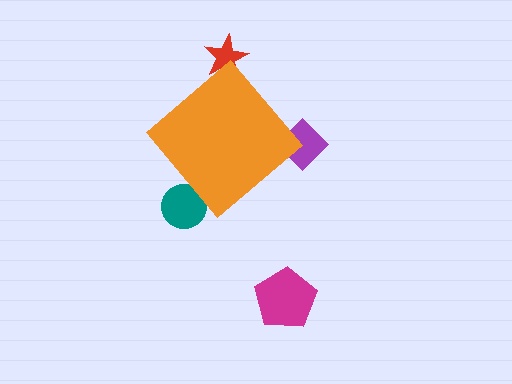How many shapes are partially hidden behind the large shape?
3 shapes are partially hidden.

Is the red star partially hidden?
Yes, the red star is partially hidden behind the orange diamond.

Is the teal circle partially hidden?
Yes, the teal circle is partially hidden behind the orange diamond.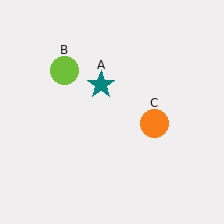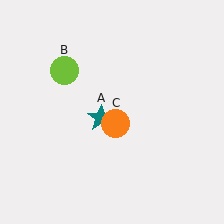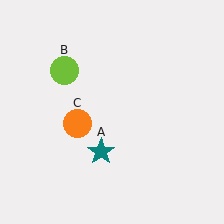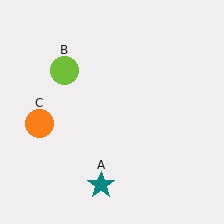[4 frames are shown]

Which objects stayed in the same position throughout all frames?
Lime circle (object B) remained stationary.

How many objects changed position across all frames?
2 objects changed position: teal star (object A), orange circle (object C).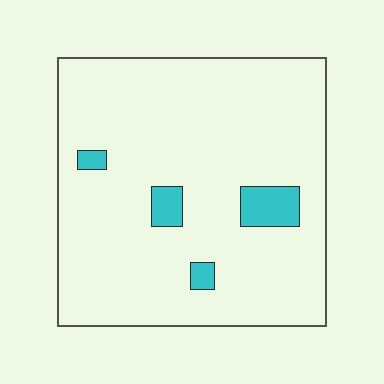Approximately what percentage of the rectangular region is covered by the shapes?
Approximately 5%.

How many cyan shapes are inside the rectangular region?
4.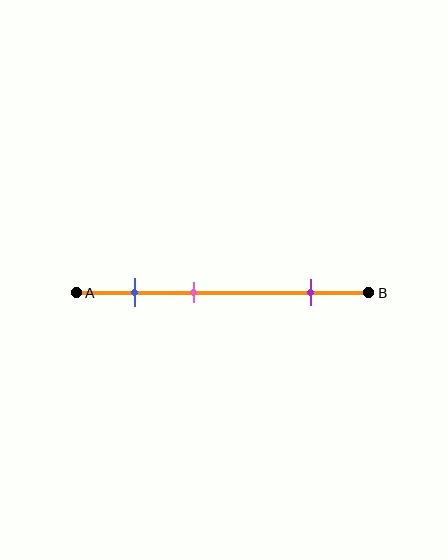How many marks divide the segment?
There are 3 marks dividing the segment.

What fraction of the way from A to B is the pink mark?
The pink mark is approximately 40% (0.4) of the way from A to B.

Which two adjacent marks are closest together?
The blue and pink marks are the closest adjacent pair.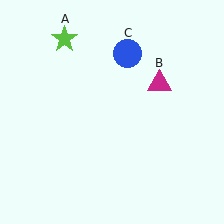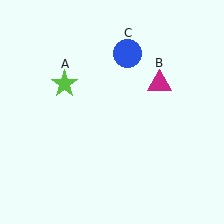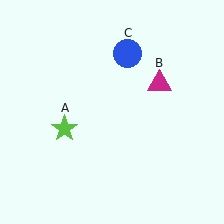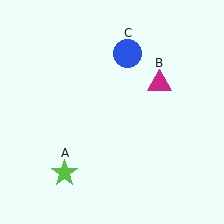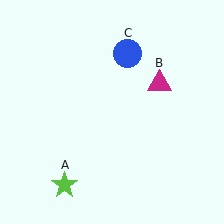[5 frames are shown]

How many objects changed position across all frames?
1 object changed position: lime star (object A).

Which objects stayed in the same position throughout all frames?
Magenta triangle (object B) and blue circle (object C) remained stationary.